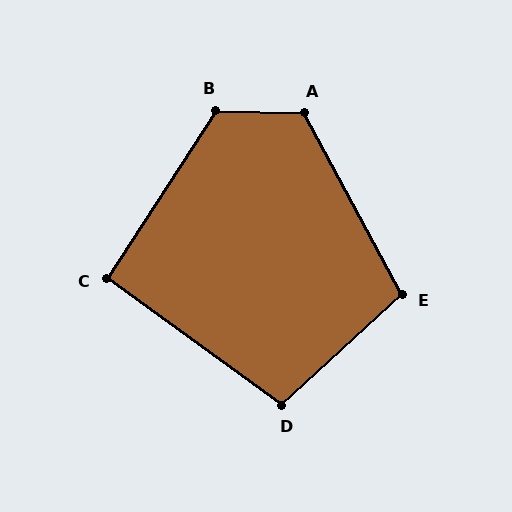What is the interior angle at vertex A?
Approximately 120 degrees (obtuse).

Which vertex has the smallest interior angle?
C, at approximately 93 degrees.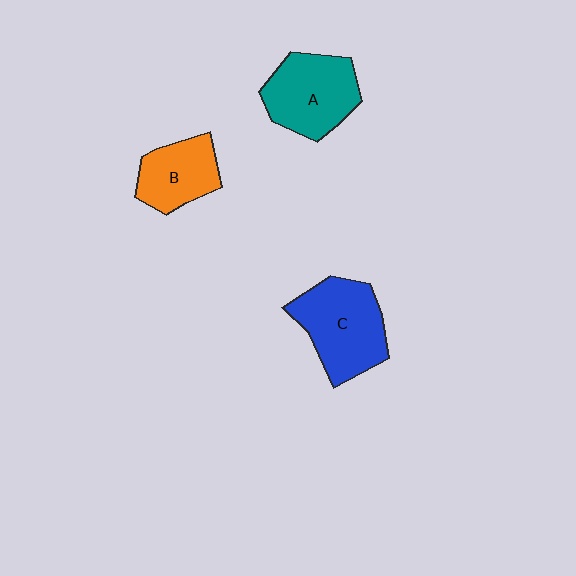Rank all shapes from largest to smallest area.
From largest to smallest: C (blue), A (teal), B (orange).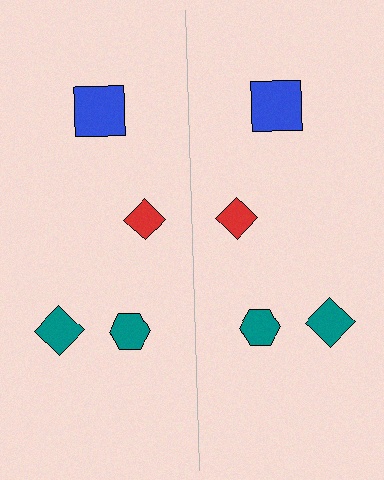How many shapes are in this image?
There are 8 shapes in this image.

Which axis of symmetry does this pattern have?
The pattern has a vertical axis of symmetry running through the center of the image.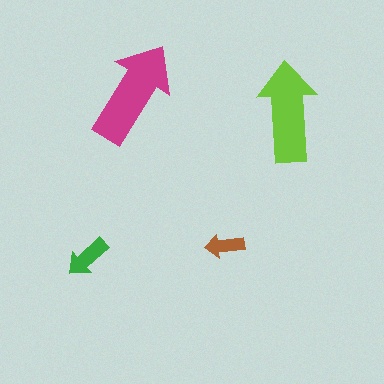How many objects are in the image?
There are 4 objects in the image.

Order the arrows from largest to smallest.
the magenta one, the lime one, the green one, the brown one.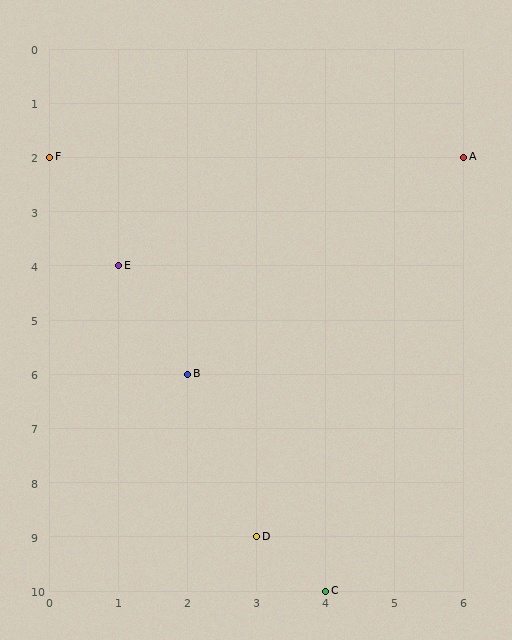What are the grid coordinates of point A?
Point A is at grid coordinates (6, 2).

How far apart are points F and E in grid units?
Points F and E are 1 column and 2 rows apart (about 2.2 grid units diagonally).